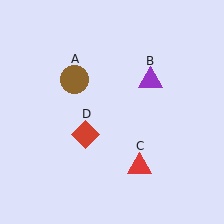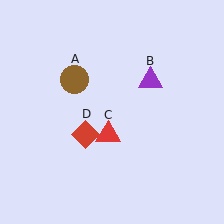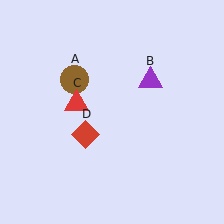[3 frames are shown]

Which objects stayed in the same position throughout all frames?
Brown circle (object A) and purple triangle (object B) and red diamond (object D) remained stationary.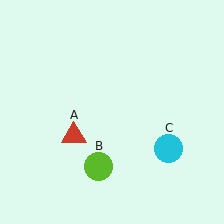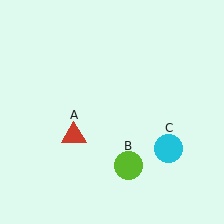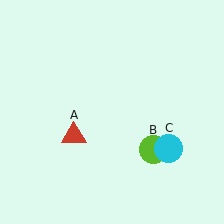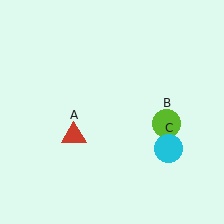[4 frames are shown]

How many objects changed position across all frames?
1 object changed position: lime circle (object B).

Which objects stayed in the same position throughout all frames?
Red triangle (object A) and cyan circle (object C) remained stationary.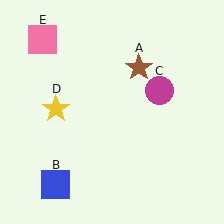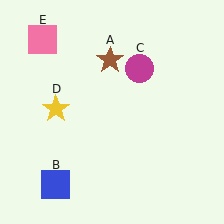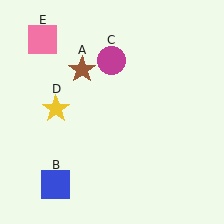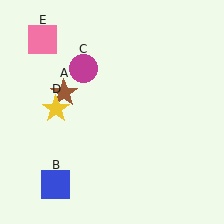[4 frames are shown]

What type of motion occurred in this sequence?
The brown star (object A), magenta circle (object C) rotated counterclockwise around the center of the scene.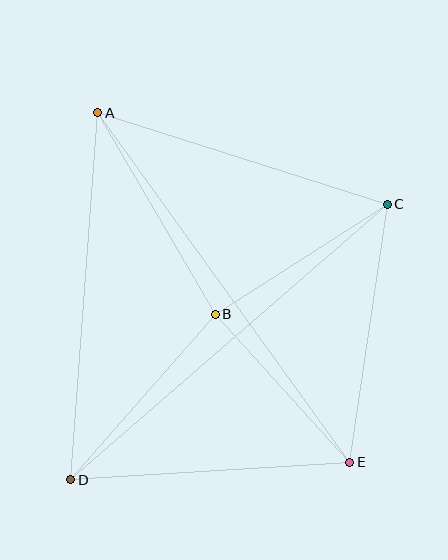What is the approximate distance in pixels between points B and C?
The distance between B and C is approximately 205 pixels.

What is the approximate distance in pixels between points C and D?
The distance between C and D is approximately 420 pixels.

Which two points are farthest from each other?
Points A and E are farthest from each other.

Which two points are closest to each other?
Points B and E are closest to each other.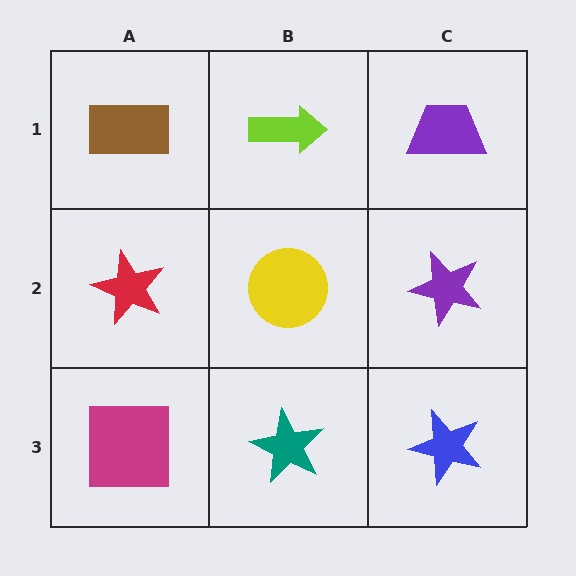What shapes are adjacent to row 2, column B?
A lime arrow (row 1, column B), a teal star (row 3, column B), a red star (row 2, column A), a purple star (row 2, column C).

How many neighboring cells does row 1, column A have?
2.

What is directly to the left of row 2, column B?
A red star.